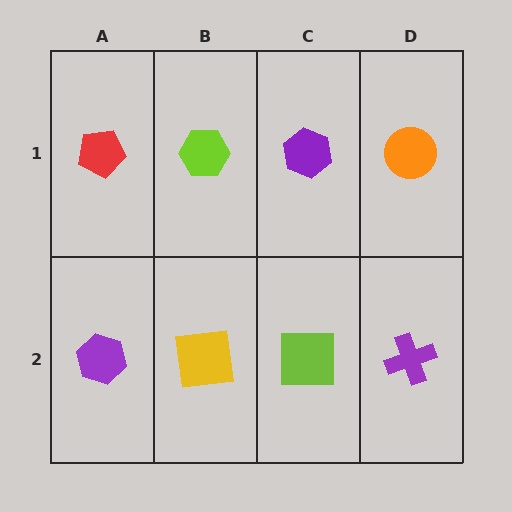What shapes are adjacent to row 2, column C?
A purple hexagon (row 1, column C), a yellow square (row 2, column B), a purple cross (row 2, column D).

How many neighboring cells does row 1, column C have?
3.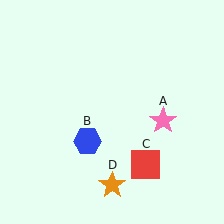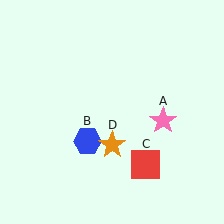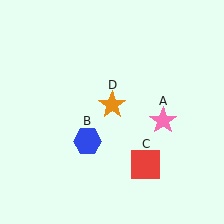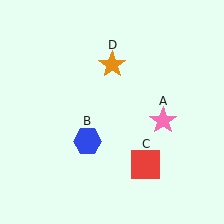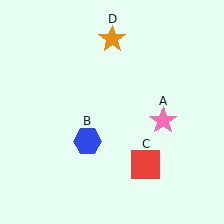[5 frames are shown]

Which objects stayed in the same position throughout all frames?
Pink star (object A) and blue hexagon (object B) and red square (object C) remained stationary.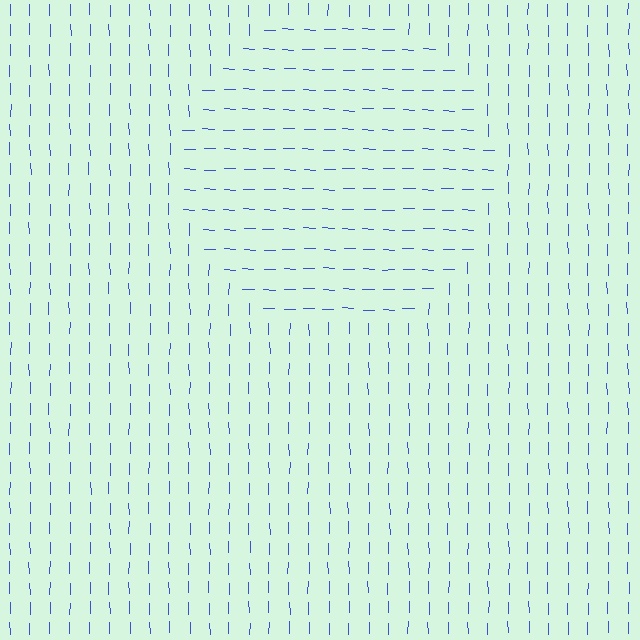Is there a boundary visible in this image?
Yes, there is a texture boundary formed by a change in line orientation.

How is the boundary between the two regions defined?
The boundary is defined purely by a change in line orientation (approximately 87 degrees difference). All lines are the same color and thickness.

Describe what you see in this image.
The image is filled with small blue line segments. A circle region in the image has lines oriented differently from the surrounding lines, creating a visible texture boundary.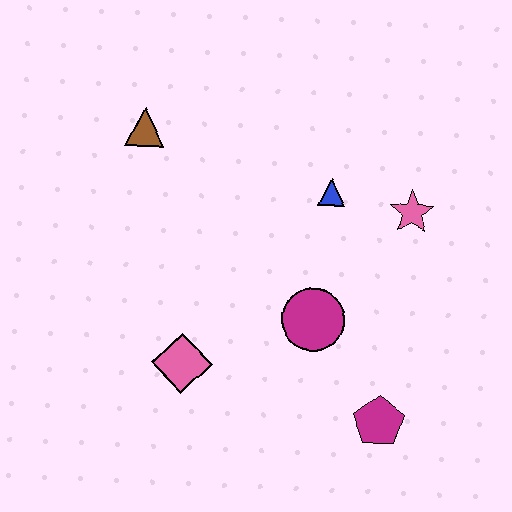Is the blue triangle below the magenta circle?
No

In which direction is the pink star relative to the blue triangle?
The pink star is to the right of the blue triangle.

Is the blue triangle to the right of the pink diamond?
Yes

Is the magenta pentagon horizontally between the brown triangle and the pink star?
Yes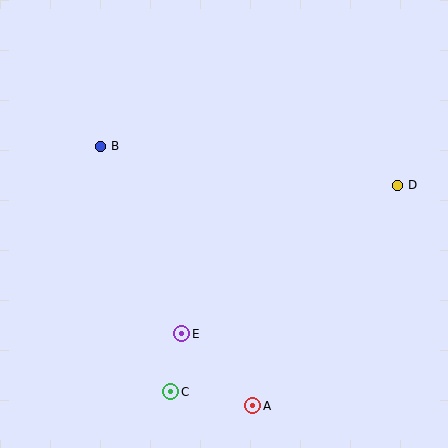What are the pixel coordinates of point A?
Point A is at (253, 406).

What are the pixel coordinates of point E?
Point E is at (182, 334).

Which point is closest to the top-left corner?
Point B is closest to the top-left corner.